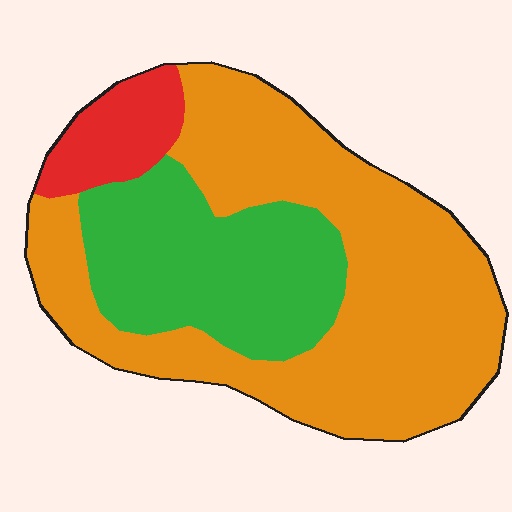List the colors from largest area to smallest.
From largest to smallest: orange, green, red.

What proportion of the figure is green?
Green covers about 30% of the figure.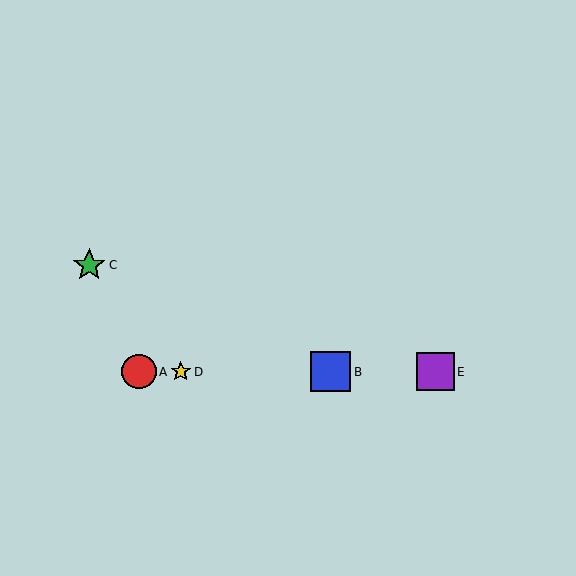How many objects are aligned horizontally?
4 objects (A, B, D, E) are aligned horizontally.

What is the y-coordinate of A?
Object A is at y≈372.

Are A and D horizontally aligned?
Yes, both are at y≈372.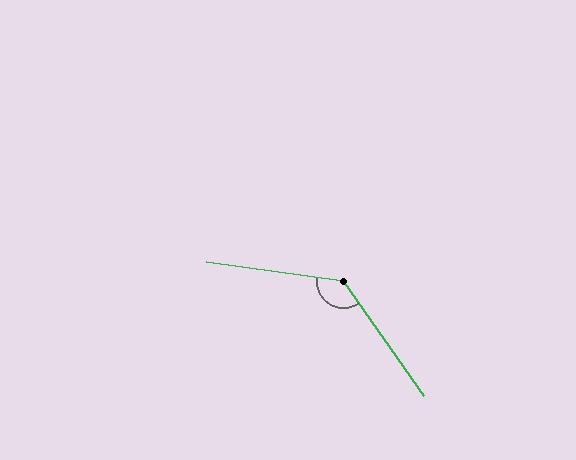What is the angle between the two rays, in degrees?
Approximately 133 degrees.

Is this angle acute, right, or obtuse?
It is obtuse.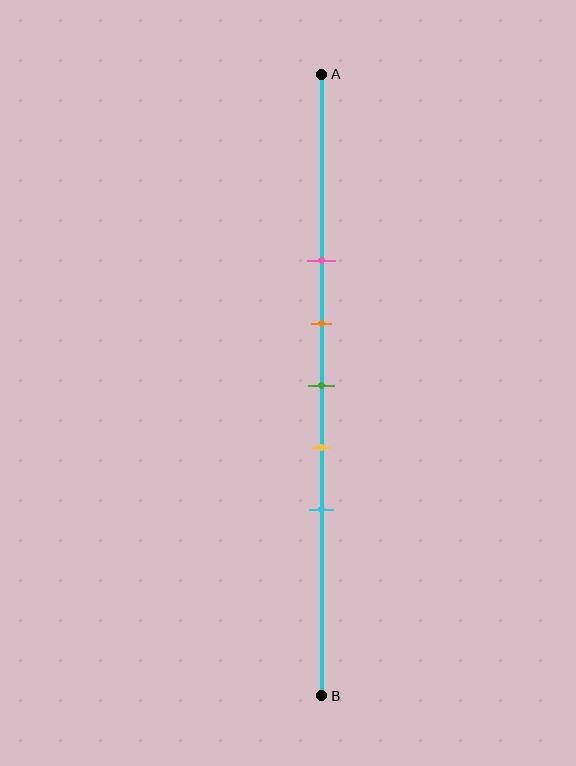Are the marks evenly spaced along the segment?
Yes, the marks are approximately evenly spaced.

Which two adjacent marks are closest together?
The orange and green marks are the closest adjacent pair.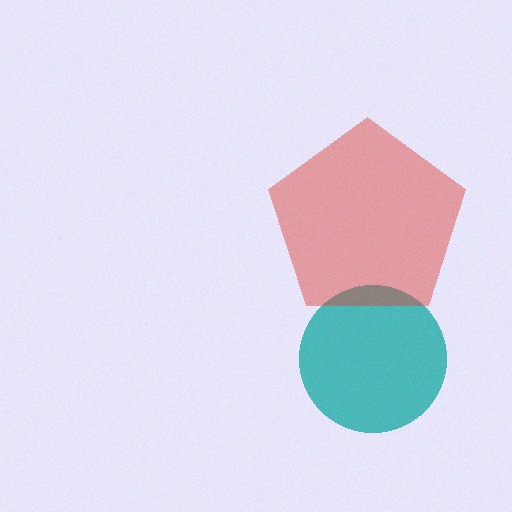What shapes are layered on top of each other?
The layered shapes are: a teal circle, a red pentagon.